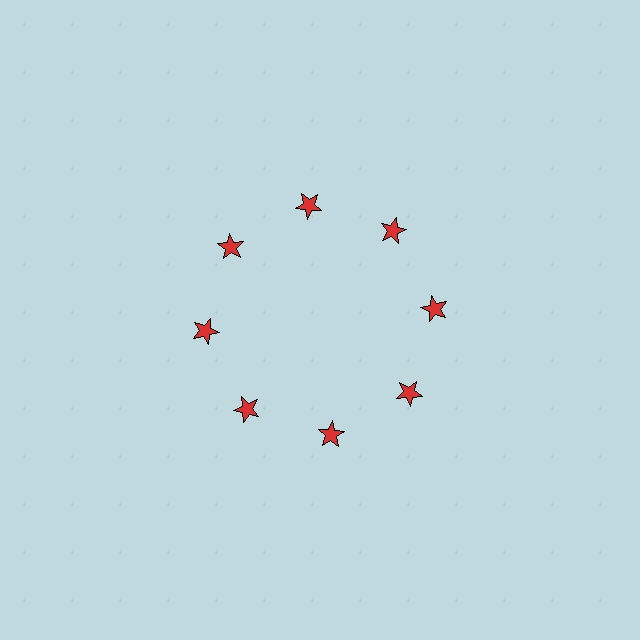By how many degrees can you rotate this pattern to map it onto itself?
The pattern maps onto itself every 45 degrees of rotation.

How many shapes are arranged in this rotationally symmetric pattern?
There are 8 shapes, arranged in 8 groups of 1.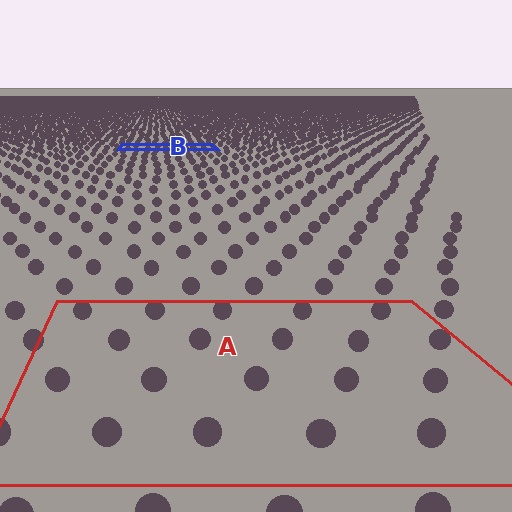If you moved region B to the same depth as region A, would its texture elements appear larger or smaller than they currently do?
They would appear larger. At a closer depth, the same texture elements are projected at a bigger on-screen size.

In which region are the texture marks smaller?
The texture marks are smaller in region B, because it is farther away.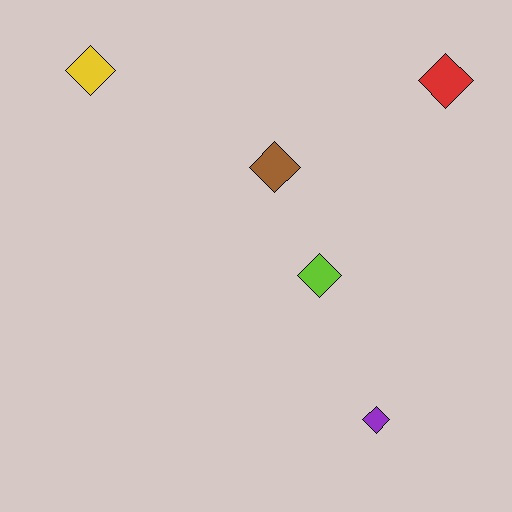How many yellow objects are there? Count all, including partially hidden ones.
There is 1 yellow object.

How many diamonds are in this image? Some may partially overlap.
There are 5 diamonds.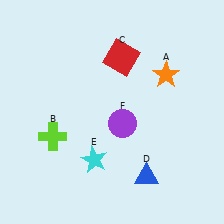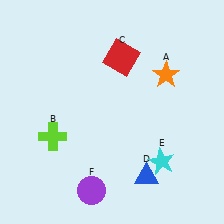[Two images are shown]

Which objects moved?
The objects that moved are: the cyan star (E), the purple circle (F).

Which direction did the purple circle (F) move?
The purple circle (F) moved down.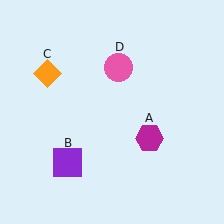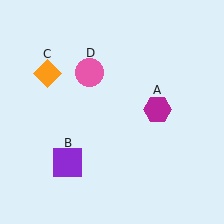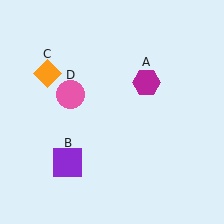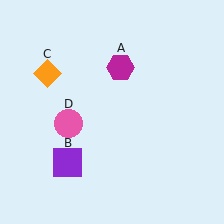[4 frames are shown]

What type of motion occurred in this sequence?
The magenta hexagon (object A), pink circle (object D) rotated counterclockwise around the center of the scene.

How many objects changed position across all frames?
2 objects changed position: magenta hexagon (object A), pink circle (object D).